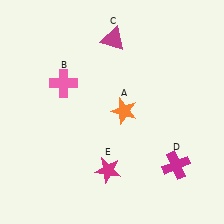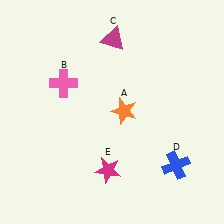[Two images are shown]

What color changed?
The cross (D) changed from magenta in Image 1 to blue in Image 2.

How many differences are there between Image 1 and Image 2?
There is 1 difference between the two images.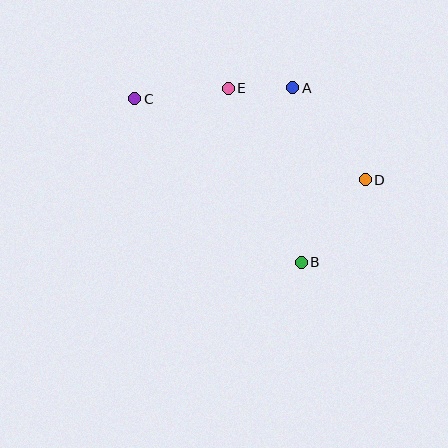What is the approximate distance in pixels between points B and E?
The distance between B and E is approximately 188 pixels.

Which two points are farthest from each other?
Points C and D are farthest from each other.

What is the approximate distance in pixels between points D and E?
The distance between D and E is approximately 165 pixels.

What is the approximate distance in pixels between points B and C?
The distance between B and C is approximately 233 pixels.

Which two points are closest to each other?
Points A and E are closest to each other.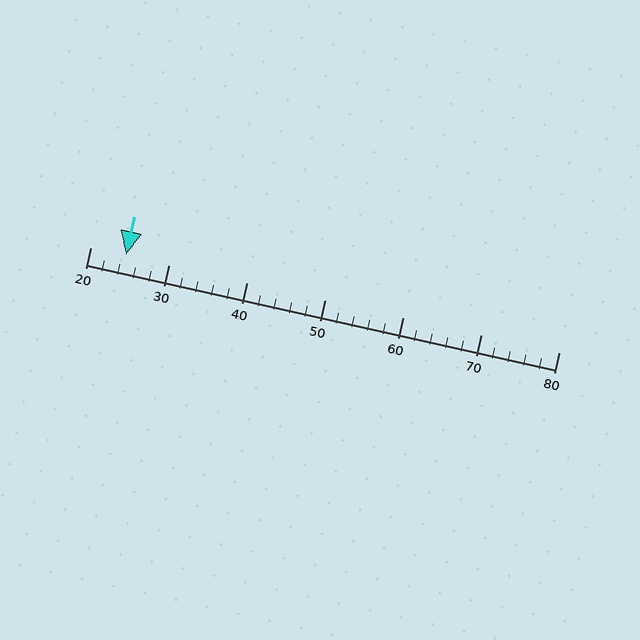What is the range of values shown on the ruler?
The ruler shows values from 20 to 80.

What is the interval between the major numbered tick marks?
The major tick marks are spaced 10 units apart.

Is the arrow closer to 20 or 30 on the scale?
The arrow is closer to 20.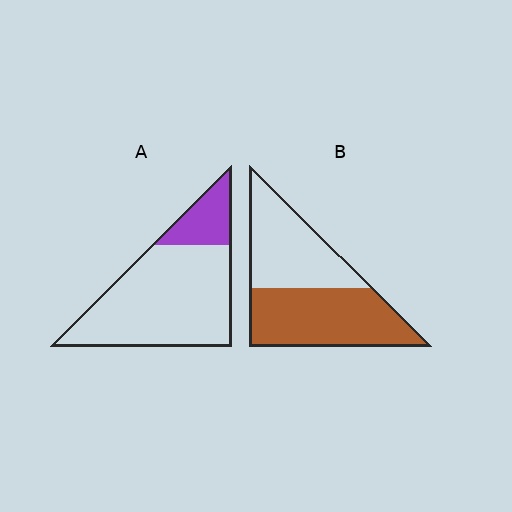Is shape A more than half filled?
No.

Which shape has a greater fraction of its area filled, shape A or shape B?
Shape B.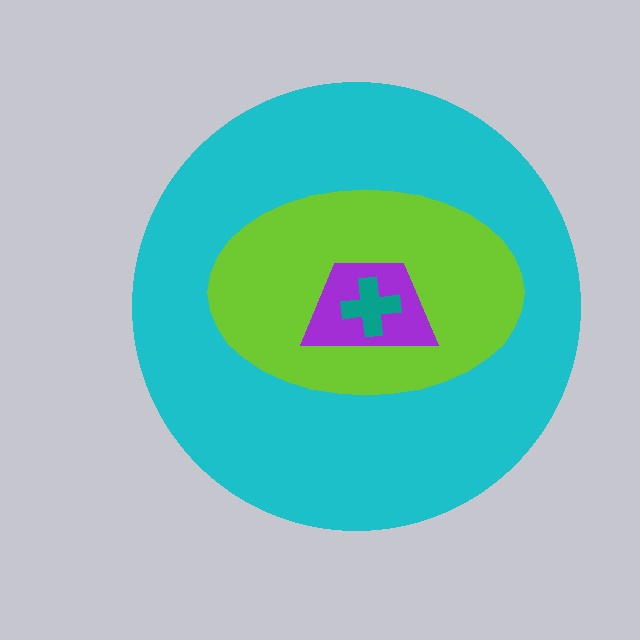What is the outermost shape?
The cyan circle.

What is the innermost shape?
The teal cross.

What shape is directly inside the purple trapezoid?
The teal cross.